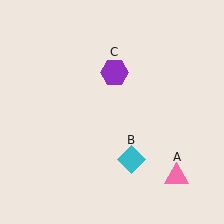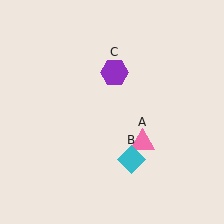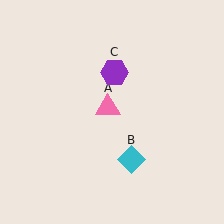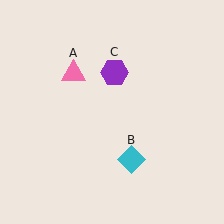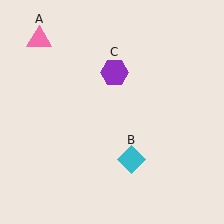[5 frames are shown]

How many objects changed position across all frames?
1 object changed position: pink triangle (object A).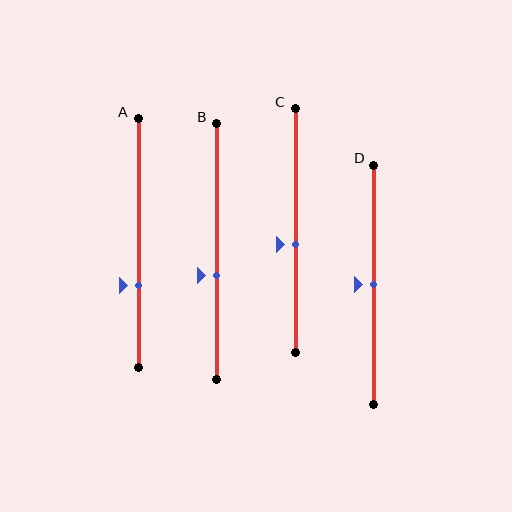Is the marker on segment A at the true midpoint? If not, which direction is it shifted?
No, the marker on segment A is shifted downward by about 17% of the segment length.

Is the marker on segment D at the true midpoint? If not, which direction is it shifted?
Yes, the marker on segment D is at the true midpoint.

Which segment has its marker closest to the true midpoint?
Segment D has its marker closest to the true midpoint.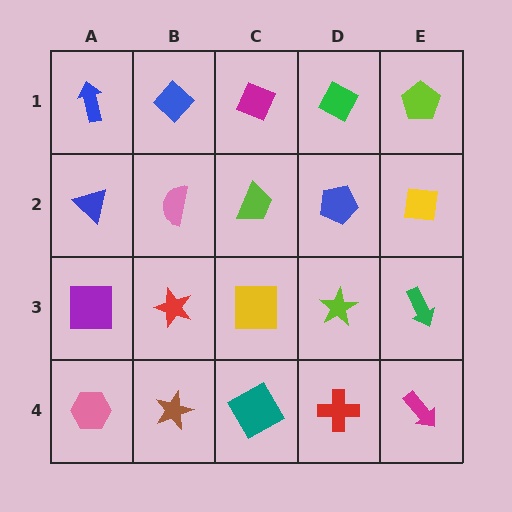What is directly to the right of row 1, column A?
A blue diamond.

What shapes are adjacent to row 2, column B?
A blue diamond (row 1, column B), a red star (row 3, column B), a blue triangle (row 2, column A), a lime trapezoid (row 2, column C).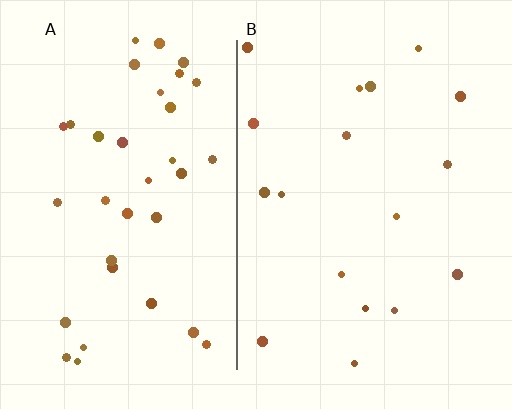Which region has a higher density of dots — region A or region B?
A (the left).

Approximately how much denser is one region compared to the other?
Approximately 2.1× — region A over region B.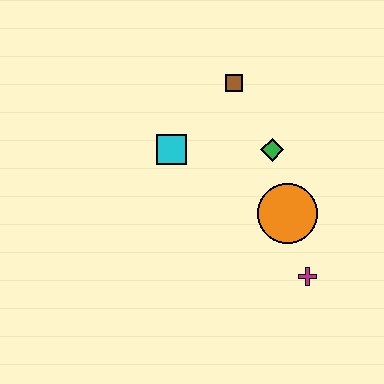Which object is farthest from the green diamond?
The magenta cross is farthest from the green diamond.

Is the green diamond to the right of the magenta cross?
No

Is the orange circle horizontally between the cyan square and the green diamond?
No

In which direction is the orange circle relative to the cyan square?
The orange circle is to the right of the cyan square.